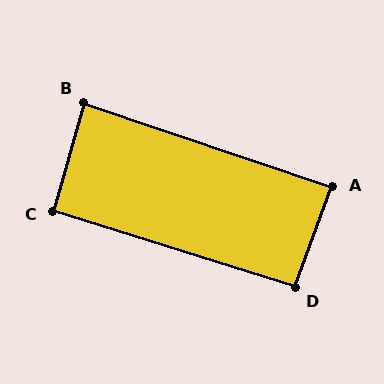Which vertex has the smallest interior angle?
B, at approximately 87 degrees.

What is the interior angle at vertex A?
Approximately 88 degrees (approximately right).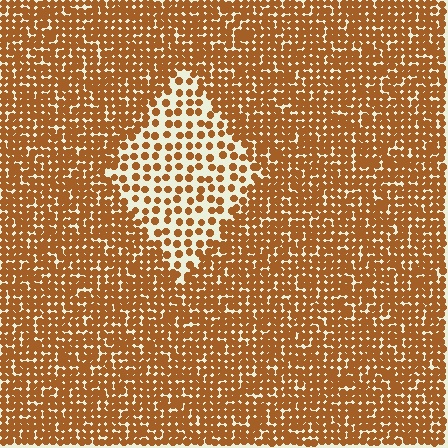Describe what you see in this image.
The image contains small brown elements arranged at two different densities. A diamond-shaped region is visible where the elements are less densely packed than the surrounding area.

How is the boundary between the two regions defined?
The boundary is defined by a change in element density (approximately 2.3x ratio). All elements are the same color, size, and shape.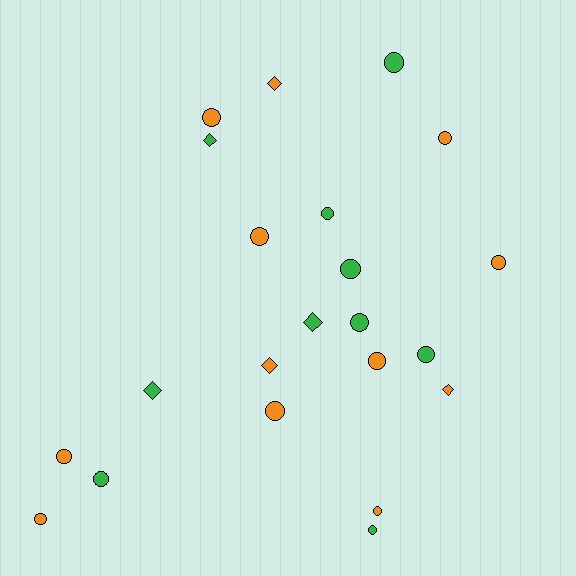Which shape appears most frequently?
Circle, with 16 objects.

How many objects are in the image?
There are 22 objects.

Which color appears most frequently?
Orange, with 12 objects.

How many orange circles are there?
There are 9 orange circles.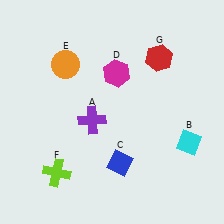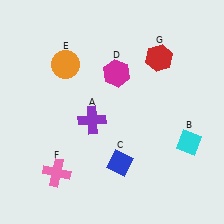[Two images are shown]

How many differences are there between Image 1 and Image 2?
There is 1 difference between the two images.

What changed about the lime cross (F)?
In Image 1, F is lime. In Image 2, it changed to pink.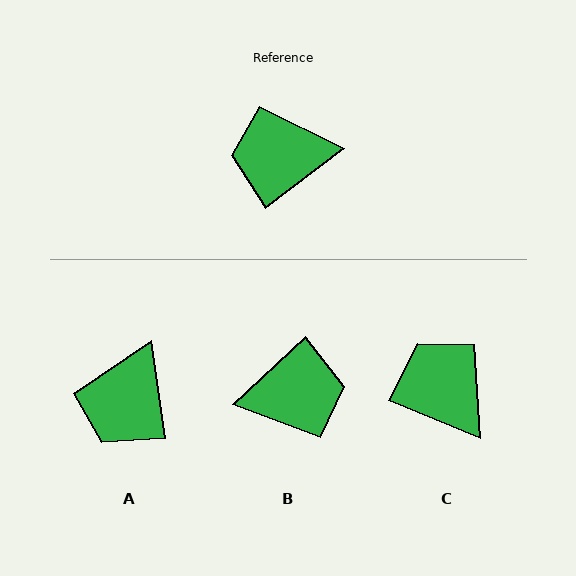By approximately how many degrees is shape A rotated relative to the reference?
Approximately 60 degrees counter-clockwise.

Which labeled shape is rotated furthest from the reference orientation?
B, about 174 degrees away.